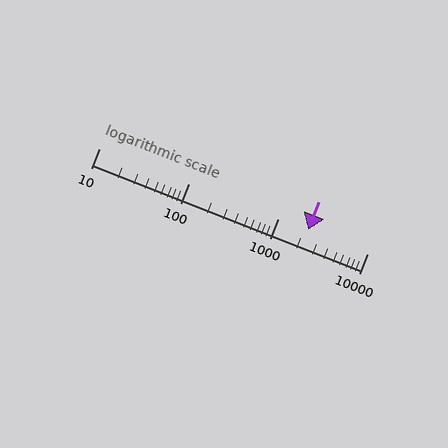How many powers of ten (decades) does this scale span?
The scale spans 3 decades, from 10 to 10000.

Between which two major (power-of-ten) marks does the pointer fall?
The pointer is between 1000 and 10000.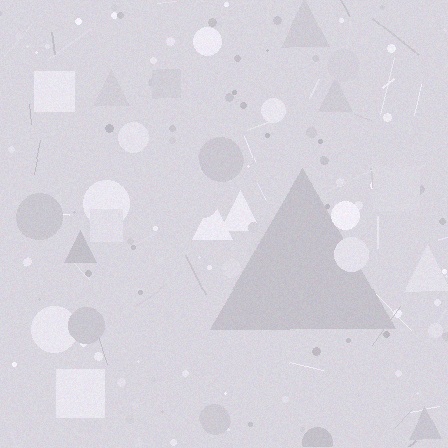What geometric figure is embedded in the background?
A triangle is embedded in the background.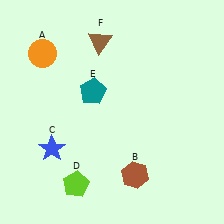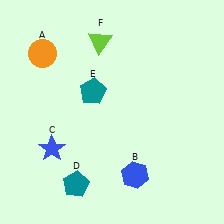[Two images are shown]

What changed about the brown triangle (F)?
In Image 1, F is brown. In Image 2, it changed to lime.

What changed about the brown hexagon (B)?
In Image 1, B is brown. In Image 2, it changed to blue.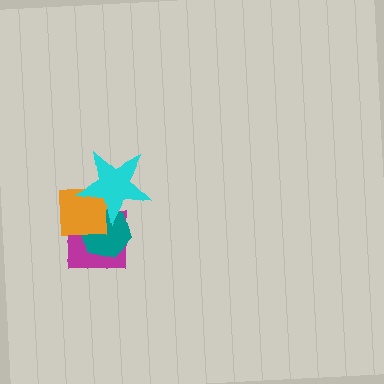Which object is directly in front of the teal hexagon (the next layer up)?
The orange square is directly in front of the teal hexagon.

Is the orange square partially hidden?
Yes, it is partially covered by another shape.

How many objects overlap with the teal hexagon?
3 objects overlap with the teal hexagon.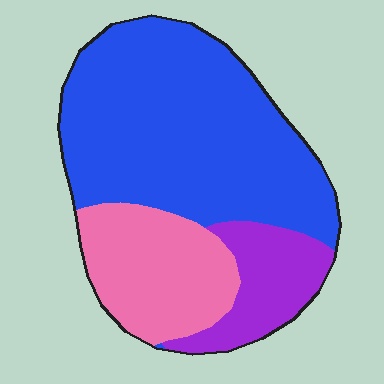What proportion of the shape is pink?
Pink covers around 25% of the shape.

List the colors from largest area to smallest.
From largest to smallest: blue, pink, purple.